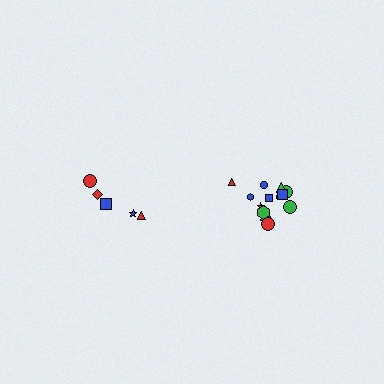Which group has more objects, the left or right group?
The right group.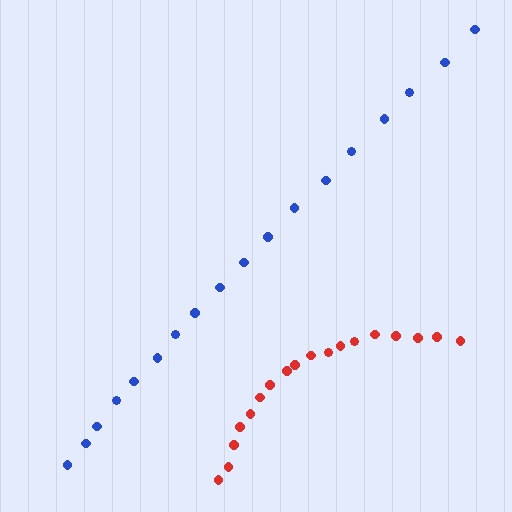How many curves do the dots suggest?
There are 2 distinct paths.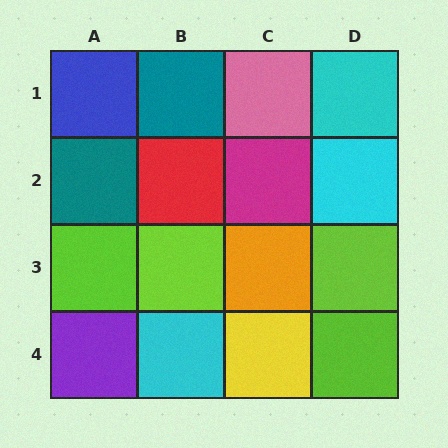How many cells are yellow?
1 cell is yellow.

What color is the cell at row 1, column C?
Pink.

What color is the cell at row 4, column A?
Purple.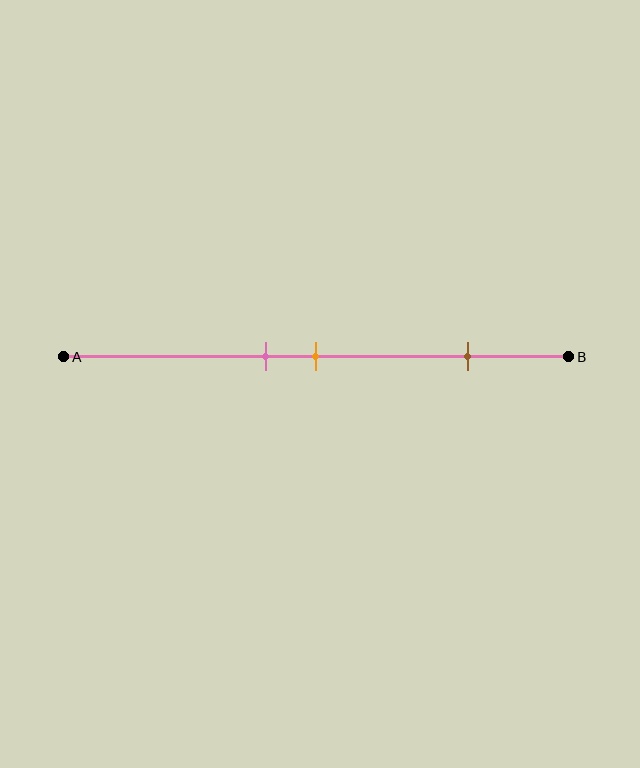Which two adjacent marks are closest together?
The pink and orange marks are the closest adjacent pair.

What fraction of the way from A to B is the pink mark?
The pink mark is approximately 40% (0.4) of the way from A to B.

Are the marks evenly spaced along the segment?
No, the marks are not evenly spaced.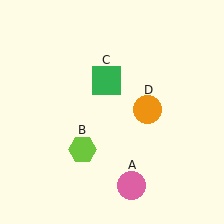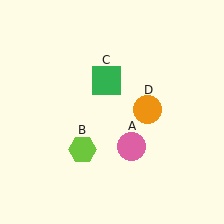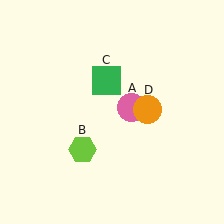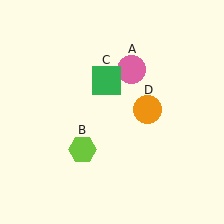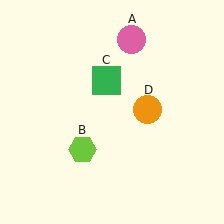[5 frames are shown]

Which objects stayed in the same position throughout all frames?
Lime hexagon (object B) and green square (object C) and orange circle (object D) remained stationary.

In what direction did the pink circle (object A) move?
The pink circle (object A) moved up.